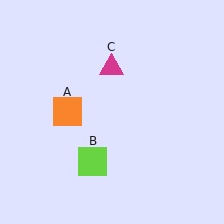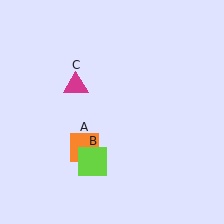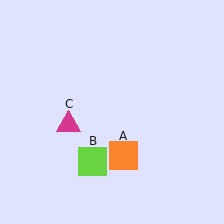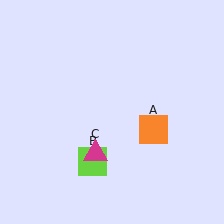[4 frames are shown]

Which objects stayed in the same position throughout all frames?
Lime square (object B) remained stationary.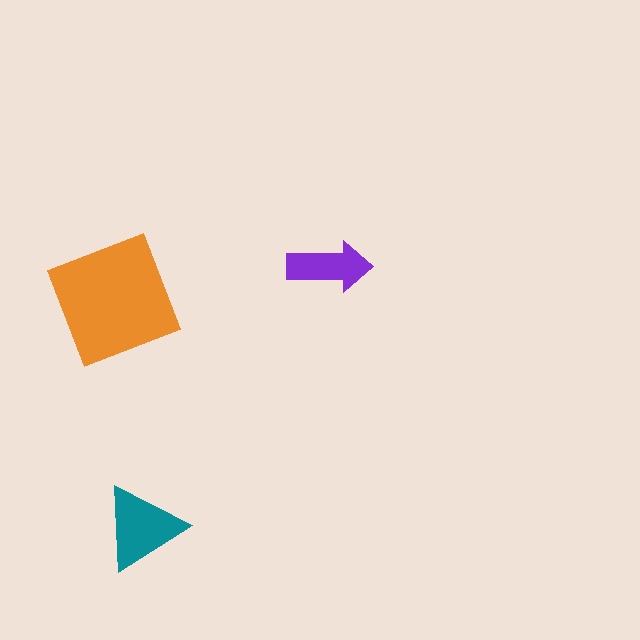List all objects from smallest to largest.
The purple arrow, the teal triangle, the orange square.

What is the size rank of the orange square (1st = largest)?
1st.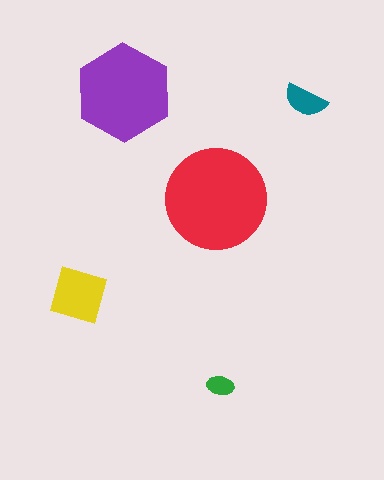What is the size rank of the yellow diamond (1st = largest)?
3rd.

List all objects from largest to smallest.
The red circle, the purple hexagon, the yellow diamond, the teal semicircle, the green ellipse.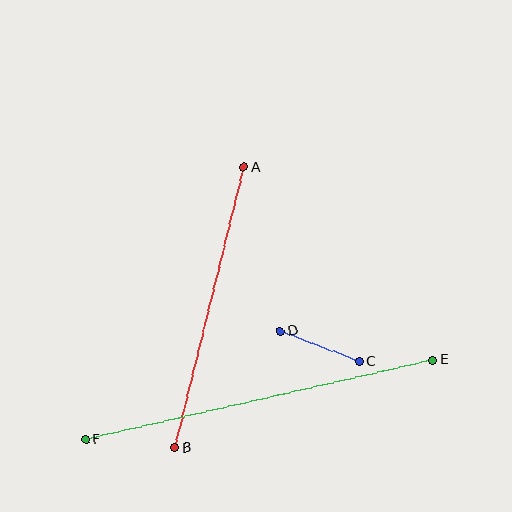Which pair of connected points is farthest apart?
Points E and F are farthest apart.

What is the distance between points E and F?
The distance is approximately 356 pixels.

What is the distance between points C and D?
The distance is approximately 85 pixels.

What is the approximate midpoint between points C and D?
The midpoint is at approximately (320, 346) pixels.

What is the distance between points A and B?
The distance is approximately 289 pixels.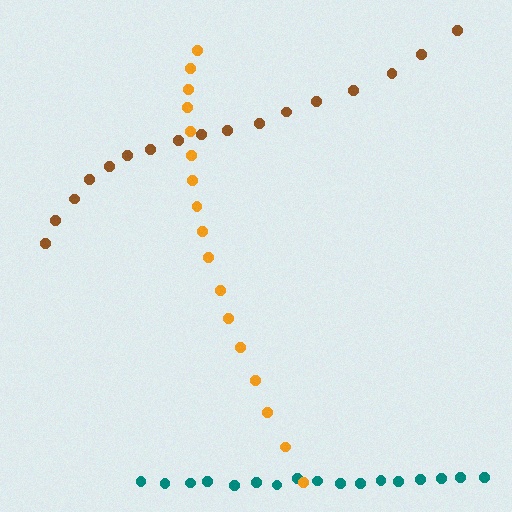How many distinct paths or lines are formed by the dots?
There are 3 distinct paths.